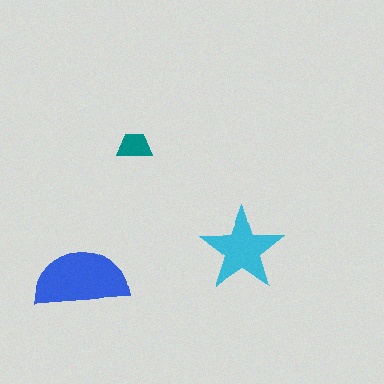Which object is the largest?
The blue semicircle.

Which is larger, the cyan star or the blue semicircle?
The blue semicircle.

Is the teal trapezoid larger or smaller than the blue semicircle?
Smaller.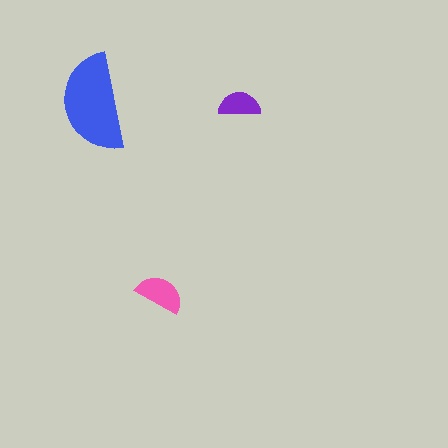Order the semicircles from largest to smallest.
the blue one, the pink one, the purple one.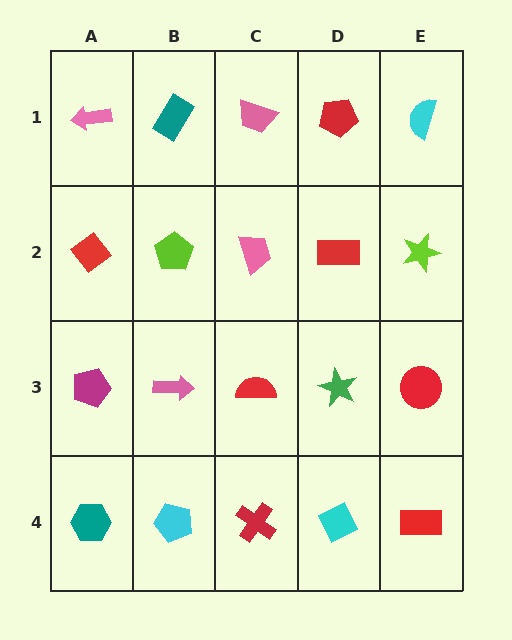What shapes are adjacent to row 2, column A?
A pink arrow (row 1, column A), a magenta pentagon (row 3, column A), a lime pentagon (row 2, column B).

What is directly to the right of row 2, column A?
A lime pentagon.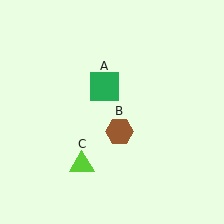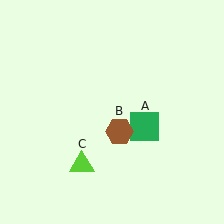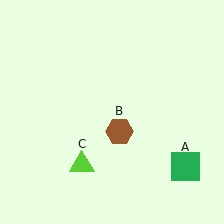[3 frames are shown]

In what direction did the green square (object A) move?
The green square (object A) moved down and to the right.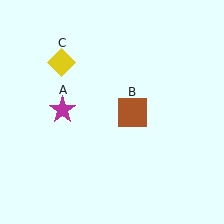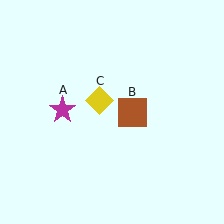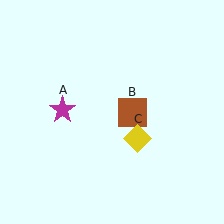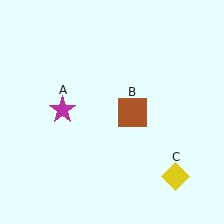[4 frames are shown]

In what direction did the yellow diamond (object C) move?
The yellow diamond (object C) moved down and to the right.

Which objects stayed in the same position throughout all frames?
Magenta star (object A) and brown square (object B) remained stationary.